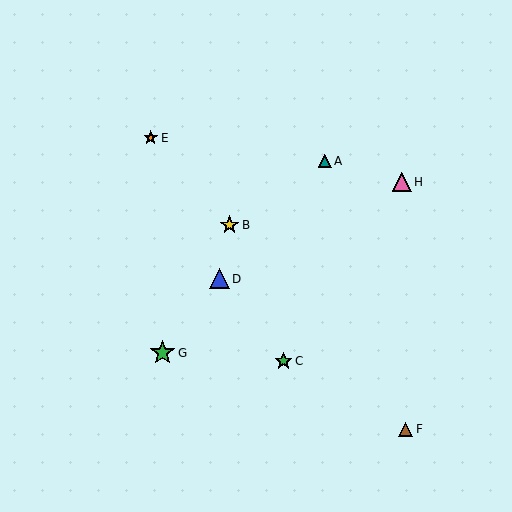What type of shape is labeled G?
Shape G is a green star.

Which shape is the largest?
The green star (labeled G) is the largest.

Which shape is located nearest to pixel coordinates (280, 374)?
The green star (labeled C) at (283, 361) is nearest to that location.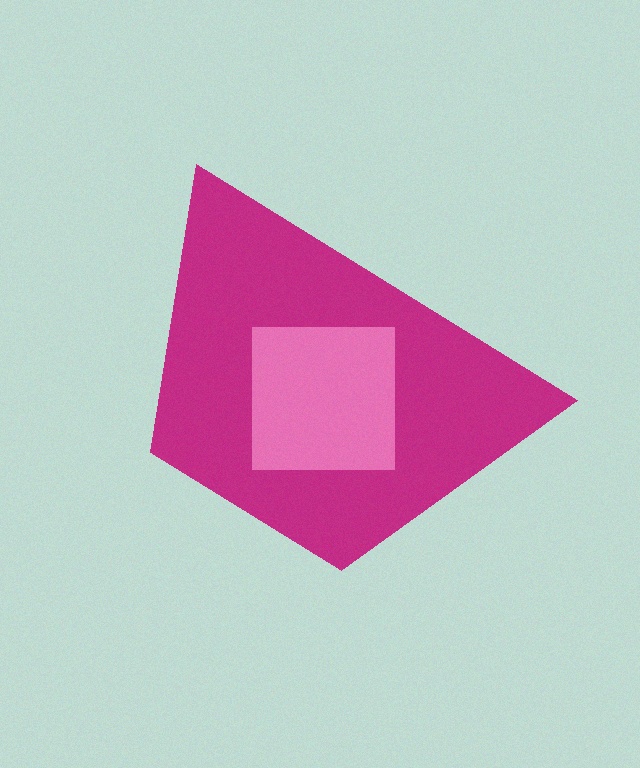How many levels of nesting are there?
2.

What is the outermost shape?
The magenta trapezoid.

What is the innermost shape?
The pink square.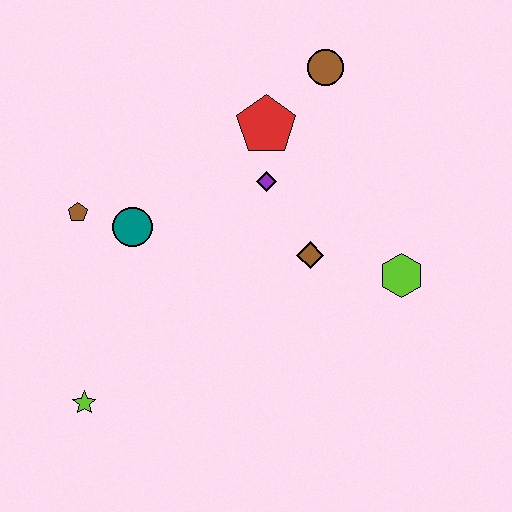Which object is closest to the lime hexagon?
The brown diamond is closest to the lime hexagon.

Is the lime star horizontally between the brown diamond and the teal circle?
No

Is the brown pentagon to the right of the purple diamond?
No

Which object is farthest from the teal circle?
The lime hexagon is farthest from the teal circle.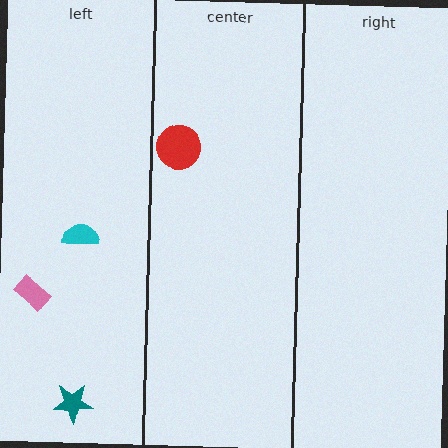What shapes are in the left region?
The teal star, the cyan semicircle, the pink rectangle.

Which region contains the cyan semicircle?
The left region.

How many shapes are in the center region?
1.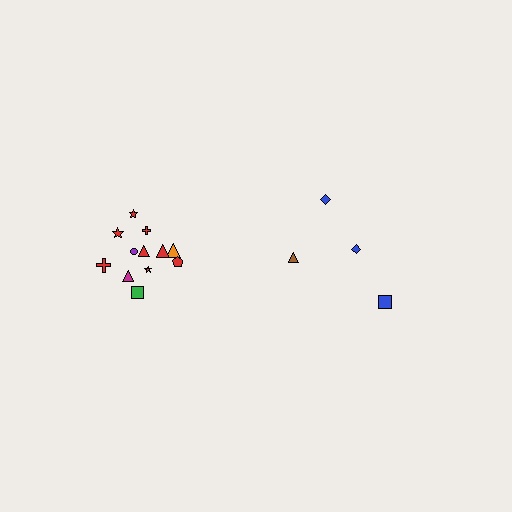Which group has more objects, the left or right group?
The left group.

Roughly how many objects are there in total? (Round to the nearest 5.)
Roughly 15 objects in total.